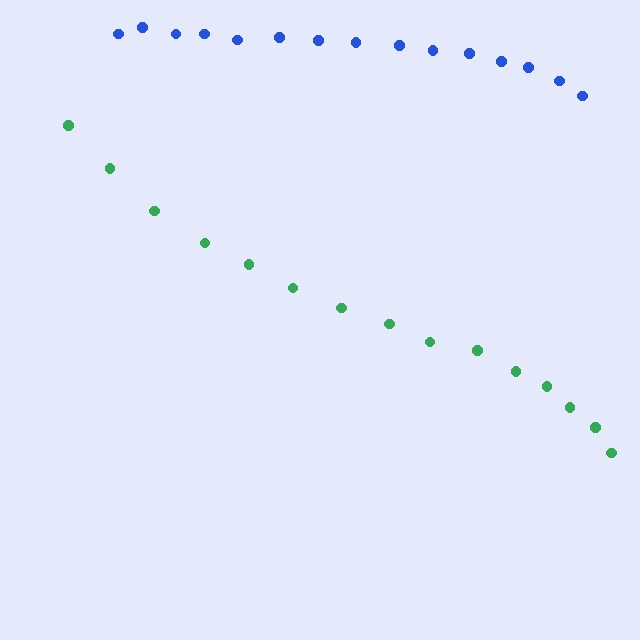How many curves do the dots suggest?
There are 2 distinct paths.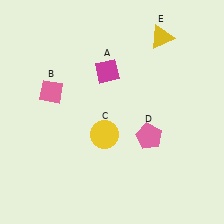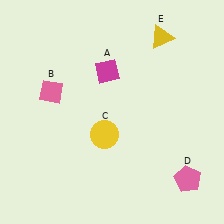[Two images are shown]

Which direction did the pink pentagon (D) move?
The pink pentagon (D) moved down.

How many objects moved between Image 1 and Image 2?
1 object moved between the two images.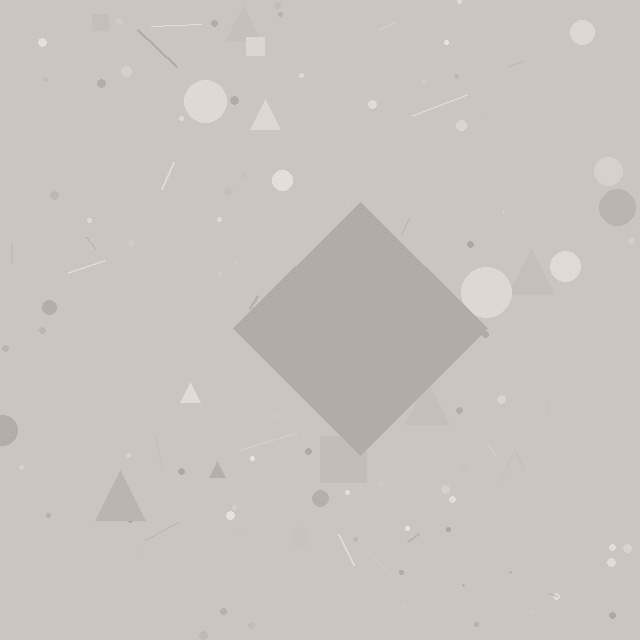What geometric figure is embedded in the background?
A diamond is embedded in the background.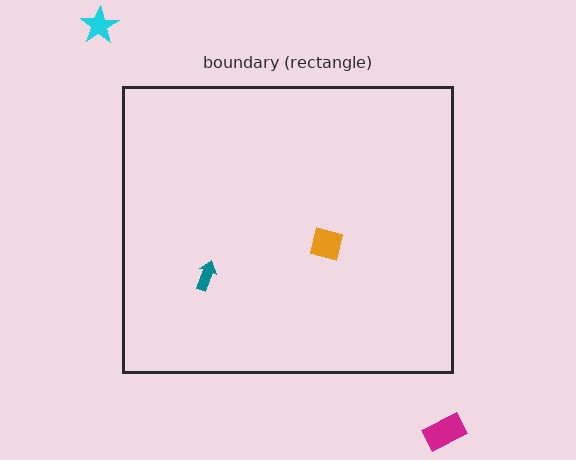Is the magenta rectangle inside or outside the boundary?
Outside.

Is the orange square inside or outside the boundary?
Inside.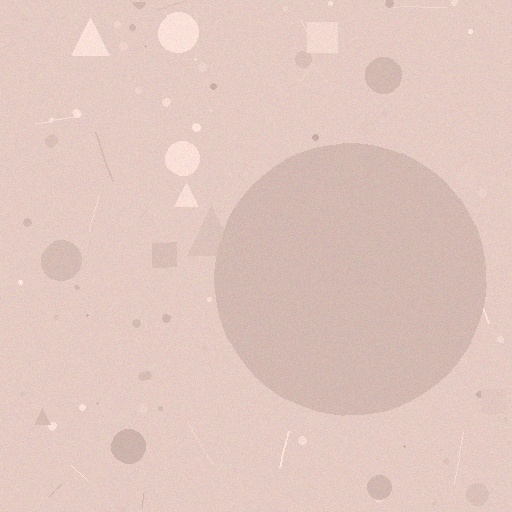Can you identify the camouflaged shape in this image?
The camouflaged shape is a circle.